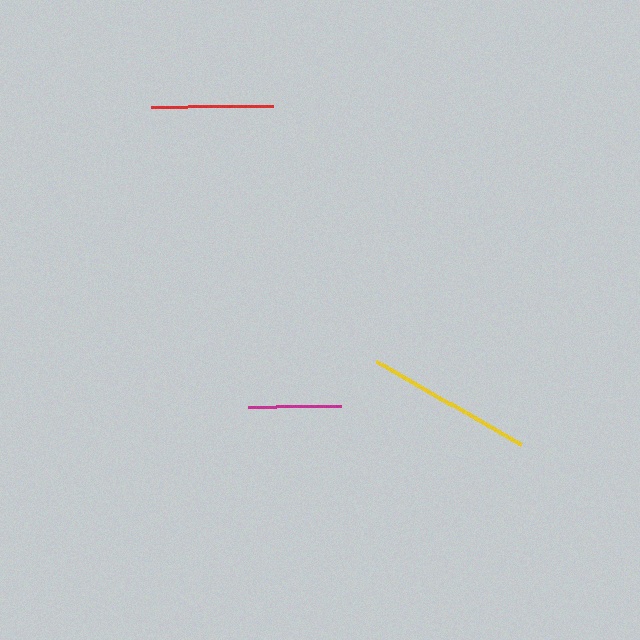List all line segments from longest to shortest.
From longest to shortest: yellow, red, magenta.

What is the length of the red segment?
The red segment is approximately 122 pixels long.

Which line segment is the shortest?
The magenta line is the shortest at approximately 93 pixels.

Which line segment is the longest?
The yellow line is the longest at approximately 167 pixels.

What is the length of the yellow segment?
The yellow segment is approximately 167 pixels long.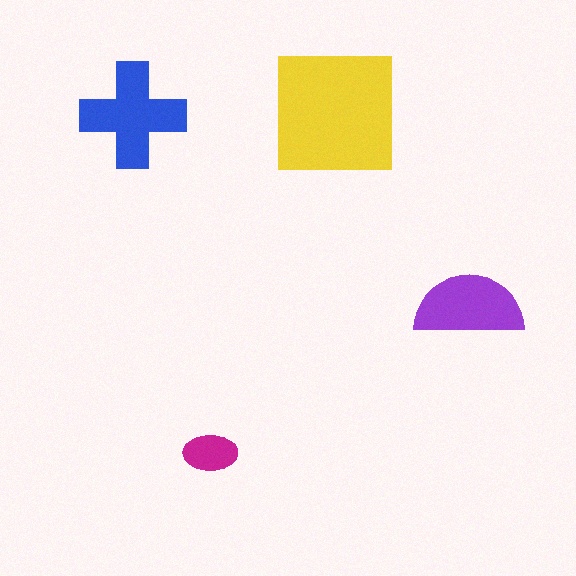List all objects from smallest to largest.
The magenta ellipse, the purple semicircle, the blue cross, the yellow square.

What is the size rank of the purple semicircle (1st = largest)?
3rd.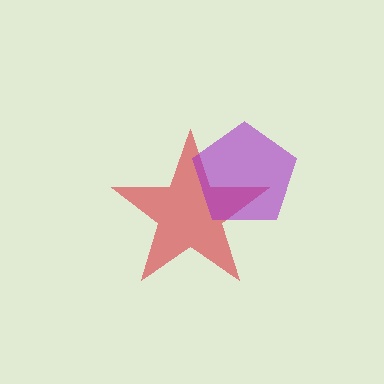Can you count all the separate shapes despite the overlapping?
Yes, there are 2 separate shapes.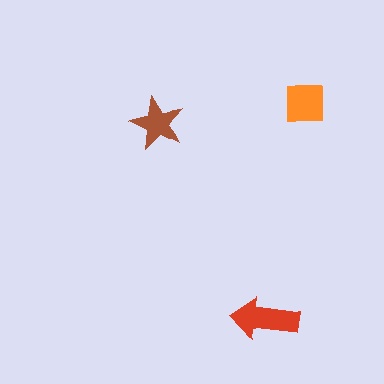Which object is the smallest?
The brown star.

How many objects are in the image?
There are 3 objects in the image.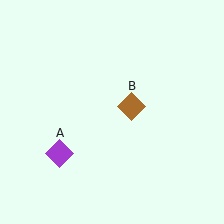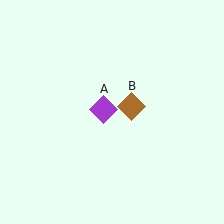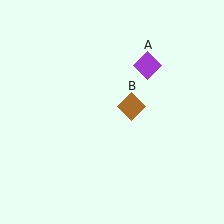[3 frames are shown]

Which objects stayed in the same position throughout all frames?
Brown diamond (object B) remained stationary.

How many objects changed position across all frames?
1 object changed position: purple diamond (object A).